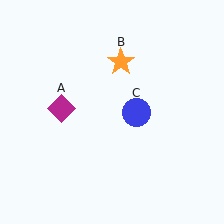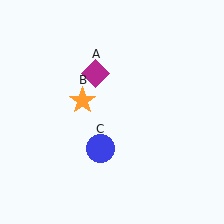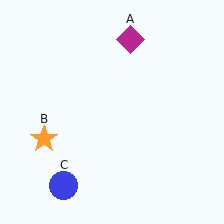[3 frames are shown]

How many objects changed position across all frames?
3 objects changed position: magenta diamond (object A), orange star (object B), blue circle (object C).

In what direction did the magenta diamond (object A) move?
The magenta diamond (object A) moved up and to the right.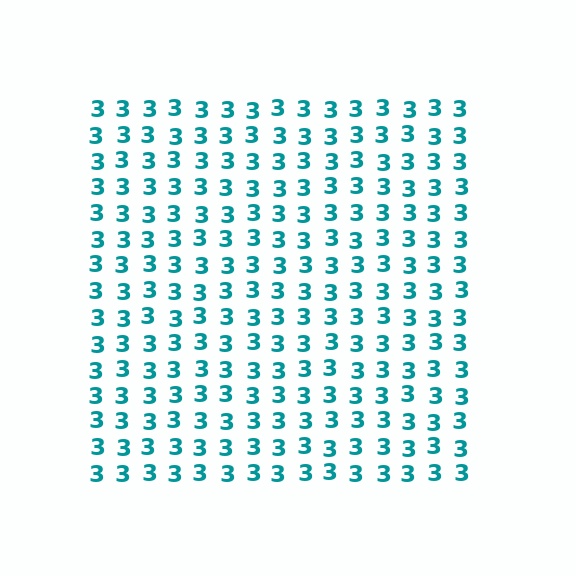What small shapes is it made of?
It is made of small digit 3's.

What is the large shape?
The large shape is a square.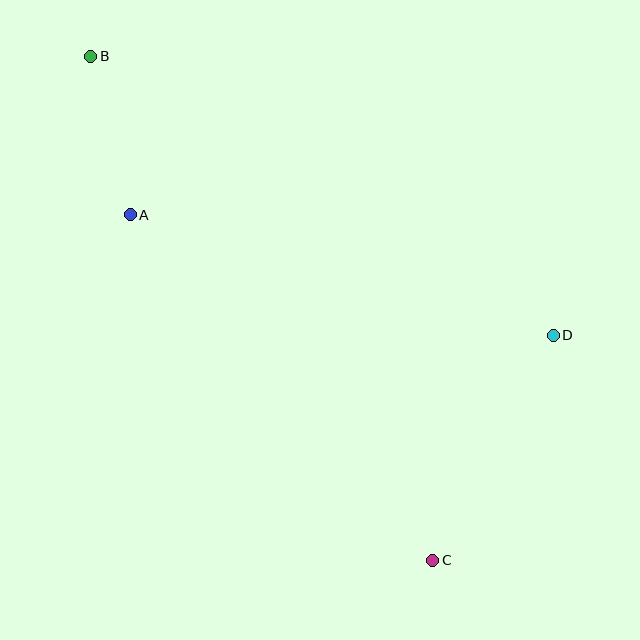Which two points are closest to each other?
Points A and B are closest to each other.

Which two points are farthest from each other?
Points B and C are farthest from each other.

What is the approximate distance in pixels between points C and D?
The distance between C and D is approximately 255 pixels.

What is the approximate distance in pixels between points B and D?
The distance between B and D is approximately 540 pixels.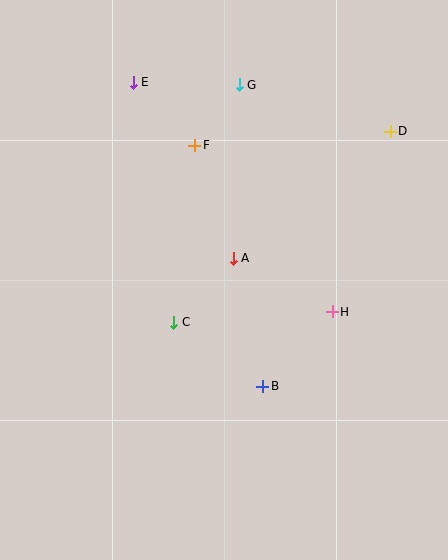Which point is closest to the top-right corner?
Point D is closest to the top-right corner.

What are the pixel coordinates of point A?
Point A is at (233, 258).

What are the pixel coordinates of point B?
Point B is at (263, 386).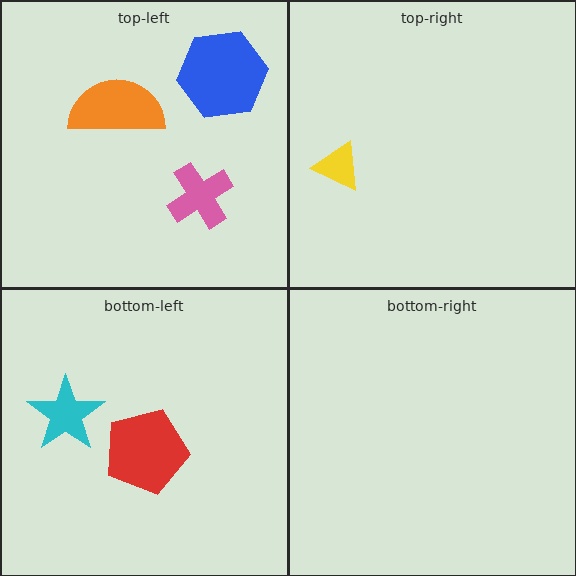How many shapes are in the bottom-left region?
2.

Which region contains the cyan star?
The bottom-left region.